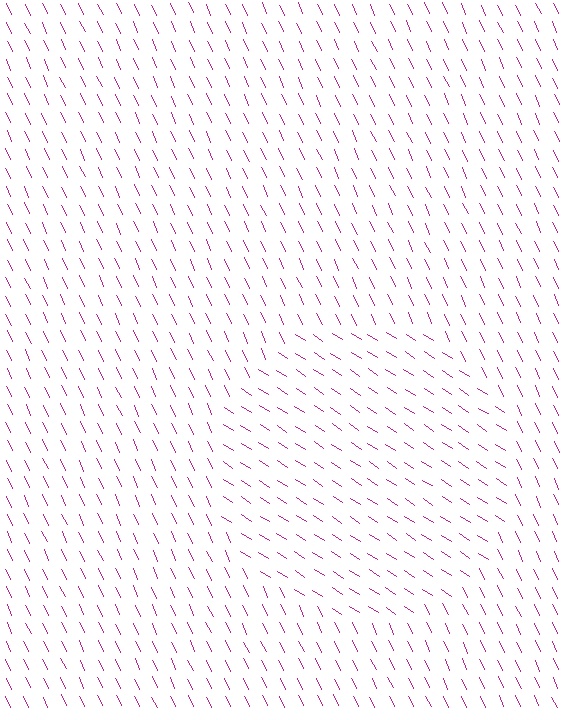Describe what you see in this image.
The image is filled with small magenta line segments. A circle region in the image has lines oriented differently from the surrounding lines, creating a visible texture boundary.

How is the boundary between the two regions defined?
The boundary is defined purely by a change in line orientation (approximately 32 degrees difference). All lines are the same color and thickness.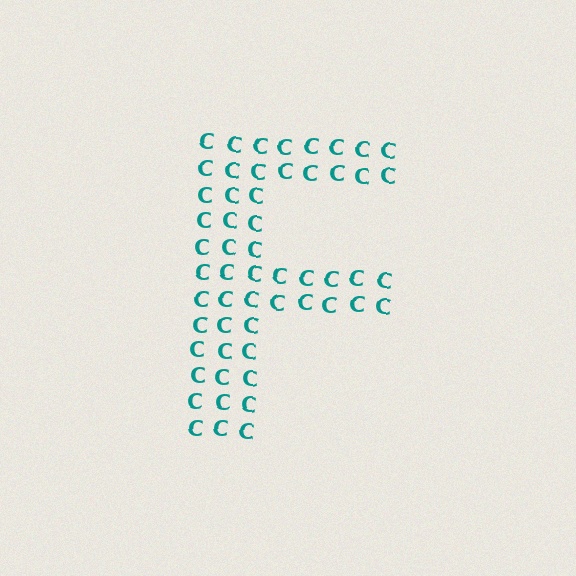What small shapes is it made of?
It is made of small letter C's.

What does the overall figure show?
The overall figure shows the letter F.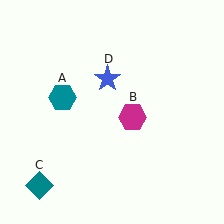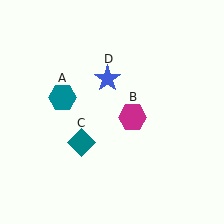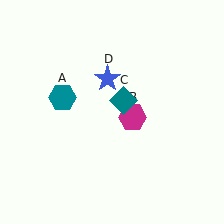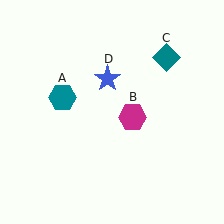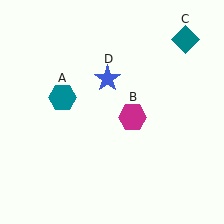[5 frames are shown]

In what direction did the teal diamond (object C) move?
The teal diamond (object C) moved up and to the right.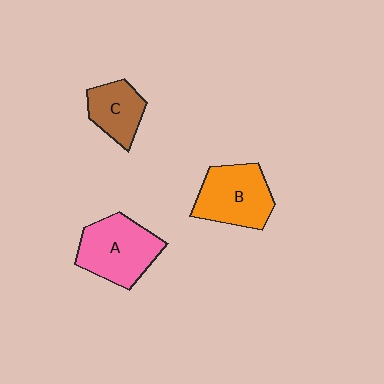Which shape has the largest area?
Shape A (pink).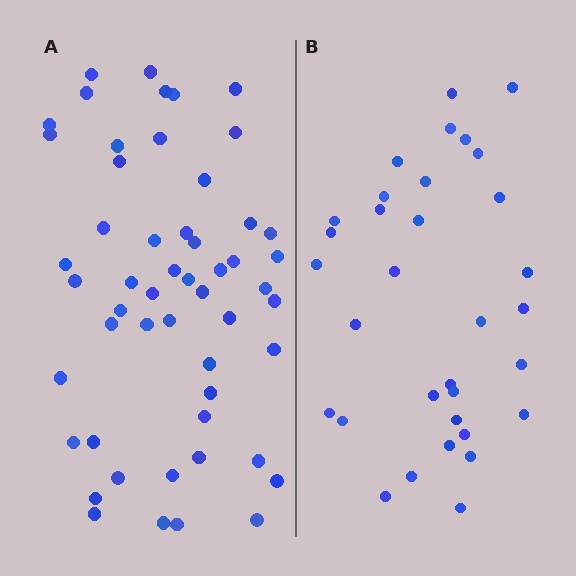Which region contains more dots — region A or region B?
Region A (the left region) has more dots.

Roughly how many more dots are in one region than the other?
Region A has approximately 20 more dots than region B.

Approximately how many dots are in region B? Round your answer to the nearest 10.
About 30 dots. (The exact count is 33, which rounds to 30.)